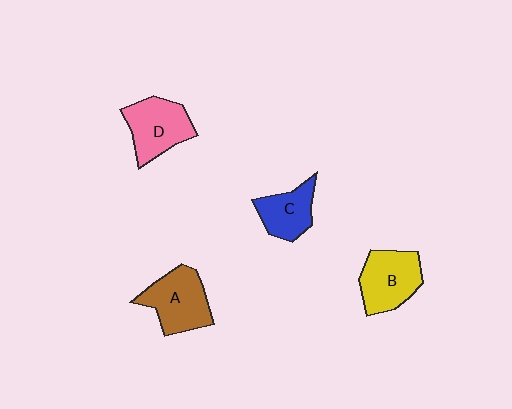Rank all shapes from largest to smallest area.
From largest to smallest: A (brown), B (yellow), D (pink), C (blue).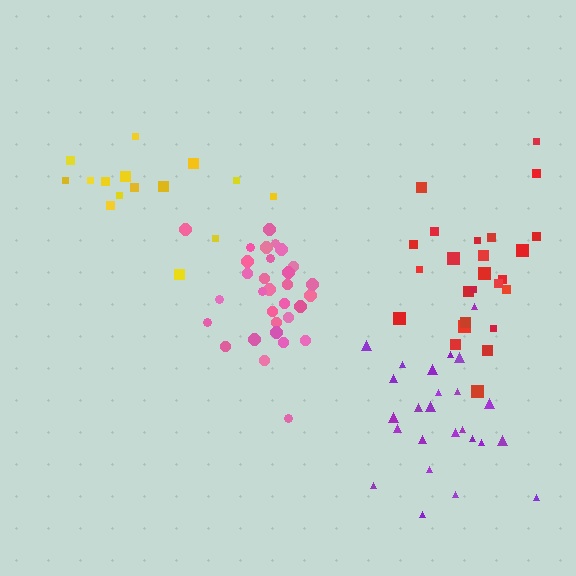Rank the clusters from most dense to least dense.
pink, purple, red, yellow.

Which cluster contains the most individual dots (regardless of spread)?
Pink (31).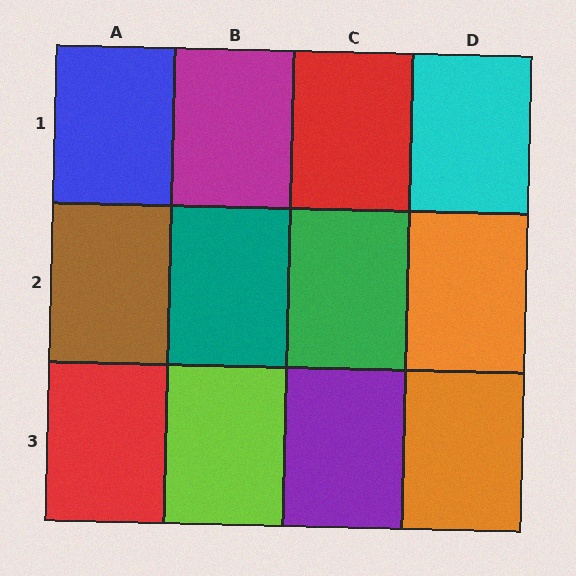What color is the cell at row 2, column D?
Orange.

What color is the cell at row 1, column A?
Blue.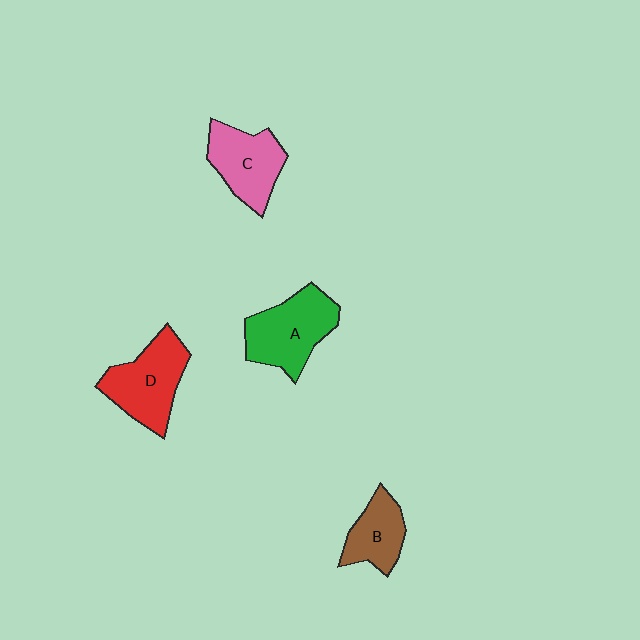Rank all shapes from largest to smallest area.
From largest to smallest: A (green), D (red), C (pink), B (brown).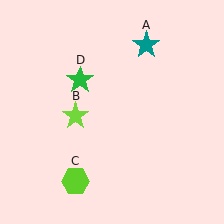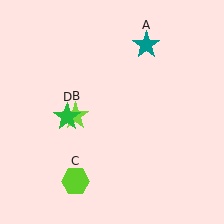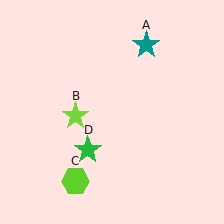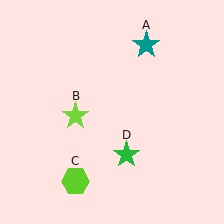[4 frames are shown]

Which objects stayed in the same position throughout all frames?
Teal star (object A) and lime star (object B) and lime hexagon (object C) remained stationary.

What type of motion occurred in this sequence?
The green star (object D) rotated counterclockwise around the center of the scene.